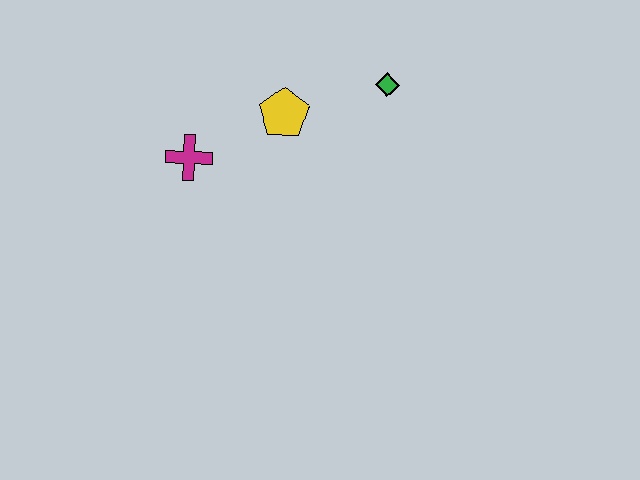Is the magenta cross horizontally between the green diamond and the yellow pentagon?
No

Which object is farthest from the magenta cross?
The green diamond is farthest from the magenta cross.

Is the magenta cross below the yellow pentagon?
Yes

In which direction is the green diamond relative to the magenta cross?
The green diamond is to the right of the magenta cross.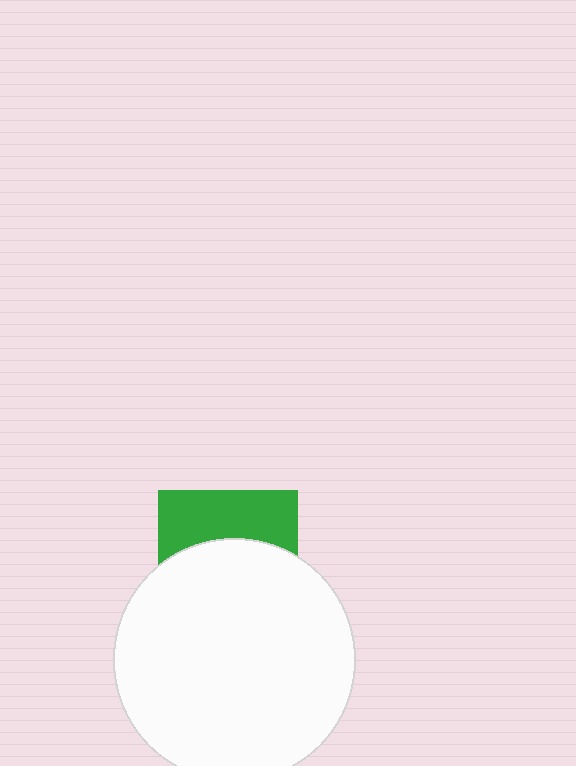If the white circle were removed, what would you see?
You would see the complete green square.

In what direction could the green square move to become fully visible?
The green square could move up. That would shift it out from behind the white circle entirely.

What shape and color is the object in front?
The object in front is a white circle.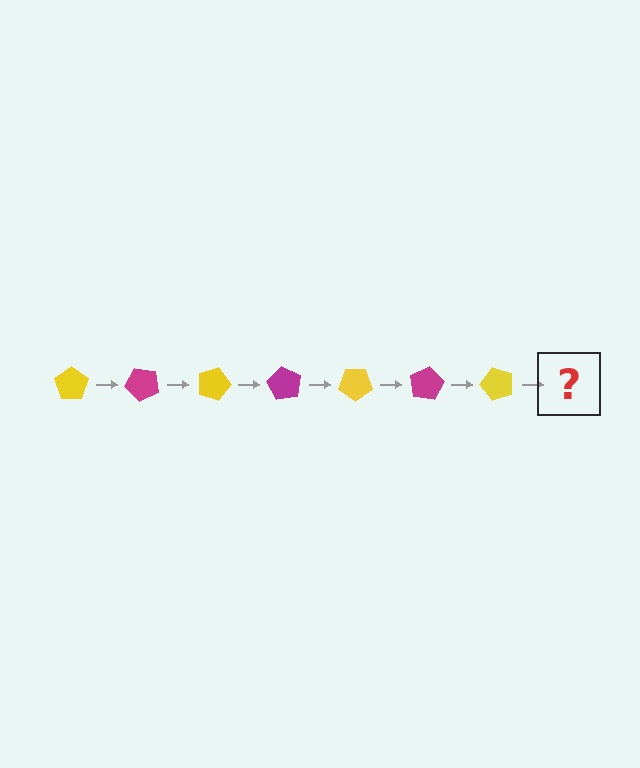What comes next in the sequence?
The next element should be a magenta pentagon, rotated 315 degrees from the start.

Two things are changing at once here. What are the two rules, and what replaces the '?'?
The two rules are that it rotates 45 degrees each step and the color cycles through yellow and magenta. The '?' should be a magenta pentagon, rotated 315 degrees from the start.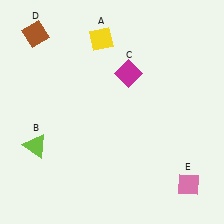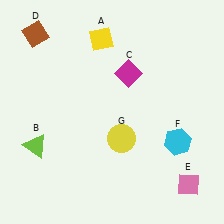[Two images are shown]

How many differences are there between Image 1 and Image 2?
There are 2 differences between the two images.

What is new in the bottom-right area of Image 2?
A cyan hexagon (F) was added in the bottom-right area of Image 2.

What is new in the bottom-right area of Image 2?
A yellow circle (G) was added in the bottom-right area of Image 2.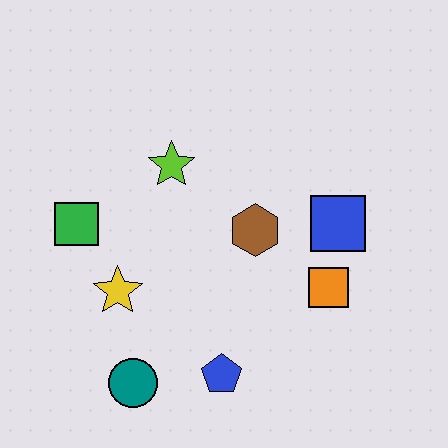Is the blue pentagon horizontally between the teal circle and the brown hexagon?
Yes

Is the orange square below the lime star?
Yes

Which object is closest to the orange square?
The blue square is closest to the orange square.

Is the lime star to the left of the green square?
No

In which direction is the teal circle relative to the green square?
The teal circle is below the green square.